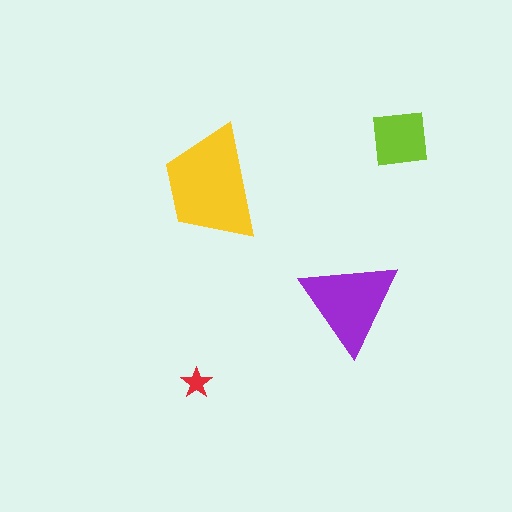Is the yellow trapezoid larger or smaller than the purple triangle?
Larger.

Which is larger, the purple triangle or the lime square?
The purple triangle.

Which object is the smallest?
The red star.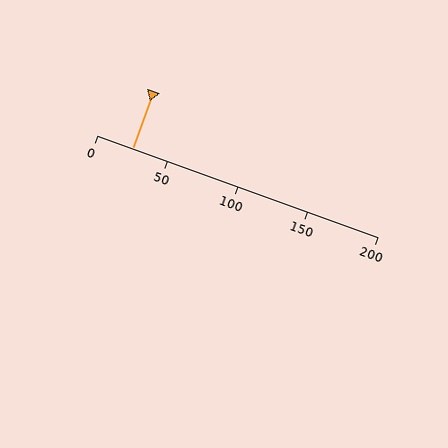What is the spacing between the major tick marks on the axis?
The major ticks are spaced 50 apart.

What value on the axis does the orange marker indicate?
The marker indicates approximately 25.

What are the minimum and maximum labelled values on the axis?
The axis runs from 0 to 200.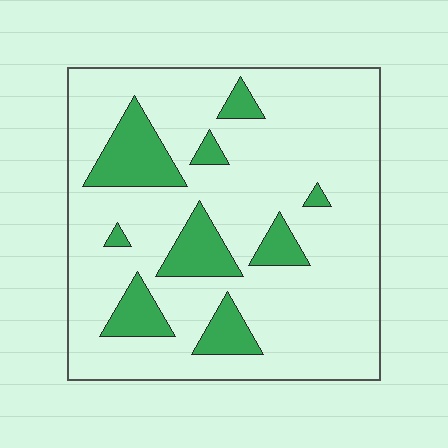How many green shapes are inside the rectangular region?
9.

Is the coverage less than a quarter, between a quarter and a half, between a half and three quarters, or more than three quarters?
Less than a quarter.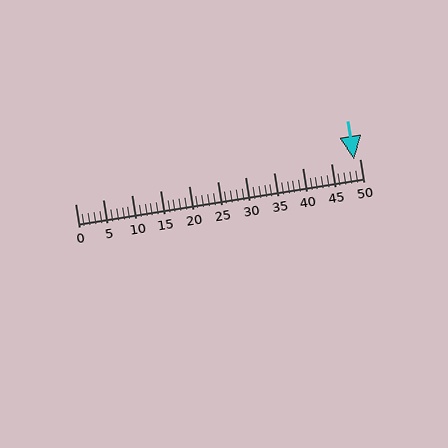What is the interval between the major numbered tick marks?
The major tick marks are spaced 5 units apart.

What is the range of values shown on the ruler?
The ruler shows values from 0 to 50.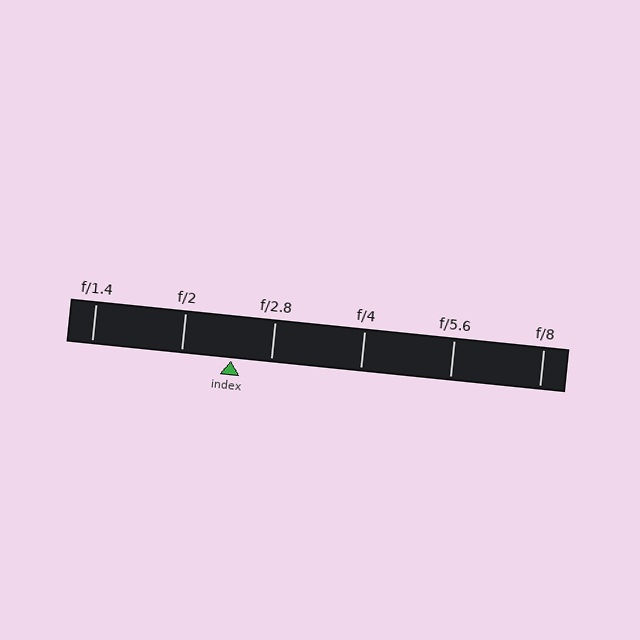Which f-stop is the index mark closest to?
The index mark is closest to f/2.8.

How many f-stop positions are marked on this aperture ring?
There are 6 f-stop positions marked.